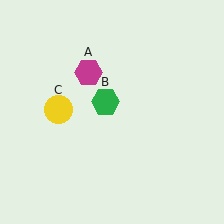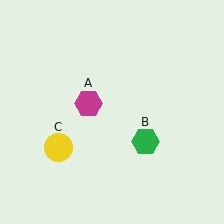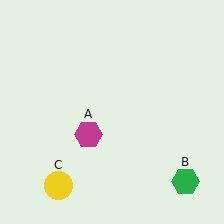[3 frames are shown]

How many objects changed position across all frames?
3 objects changed position: magenta hexagon (object A), green hexagon (object B), yellow circle (object C).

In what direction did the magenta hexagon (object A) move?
The magenta hexagon (object A) moved down.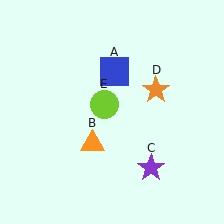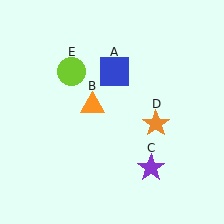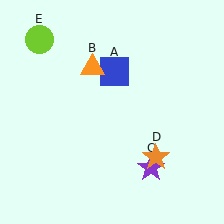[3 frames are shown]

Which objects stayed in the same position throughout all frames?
Blue square (object A) and purple star (object C) remained stationary.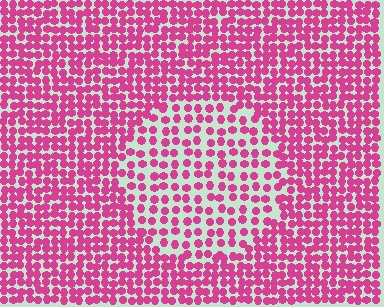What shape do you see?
I see a circle.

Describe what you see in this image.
The image contains small magenta elements arranged at two different densities. A circle-shaped region is visible where the elements are less densely packed than the surrounding area.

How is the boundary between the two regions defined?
The boundary is defined by a change in element density (approximately 1.8x ratio). All elements are the same color, size, and shape.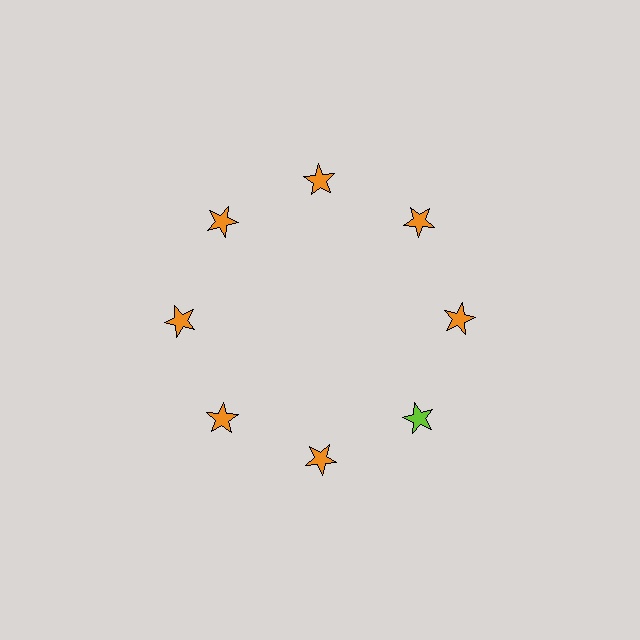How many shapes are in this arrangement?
There are 8 shapes arranged in a ring pattern.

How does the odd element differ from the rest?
It has a different color: lime instead of orange.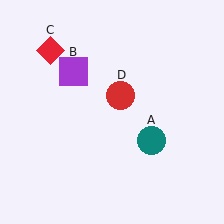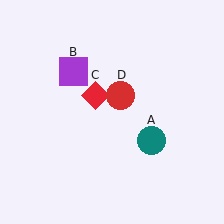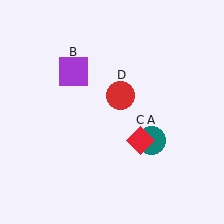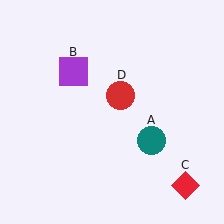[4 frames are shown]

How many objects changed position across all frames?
1 object changed position: red diamond (object C).